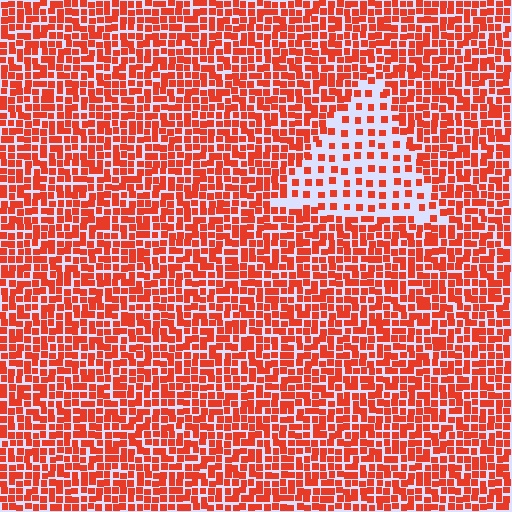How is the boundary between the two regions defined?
The boundary is defined by a change in element density (approximately 2.5x ratio). All elements are the same color, size, and shape.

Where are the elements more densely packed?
The elements are more densely packed outside the triangle boundary.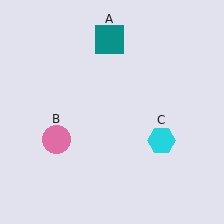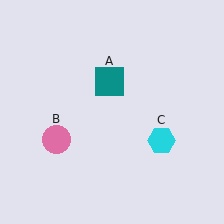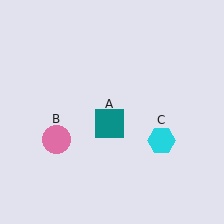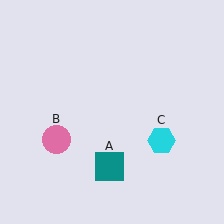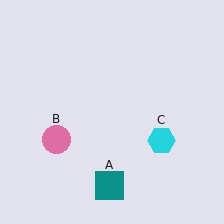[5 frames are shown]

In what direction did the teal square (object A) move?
The teal square (object A) moved down.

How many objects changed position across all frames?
1 object changed position: teal square (object A).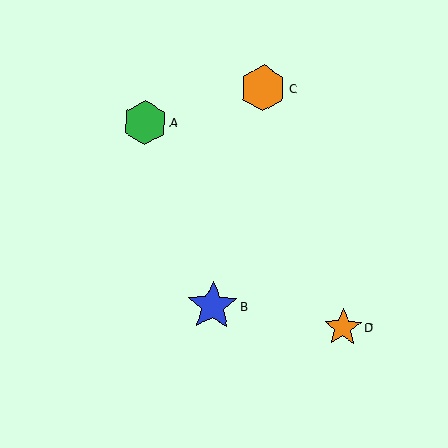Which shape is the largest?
The blue star (labeled B) is the largest.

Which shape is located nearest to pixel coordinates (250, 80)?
The orange hexagon (labeled C) at (263, 88) is nearest to that location.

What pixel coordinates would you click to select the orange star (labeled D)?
Click at (343, 328) to select the orange star D.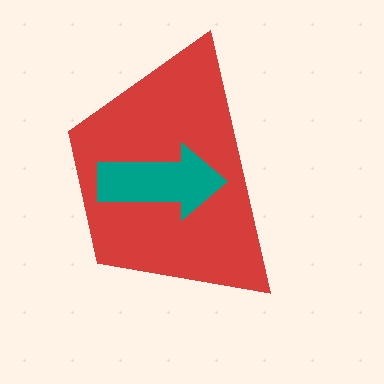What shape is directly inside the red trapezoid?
The teal arrow.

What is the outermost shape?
The red trapezoid.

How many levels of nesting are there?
2.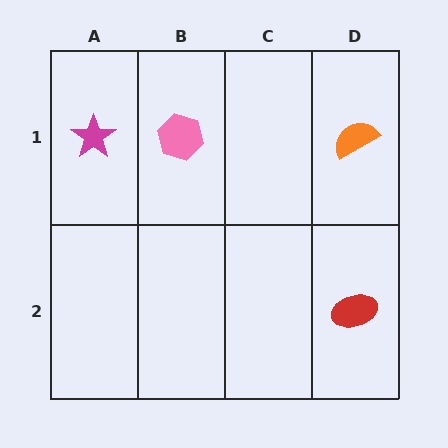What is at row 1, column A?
A magenta star.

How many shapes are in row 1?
3 shapes.